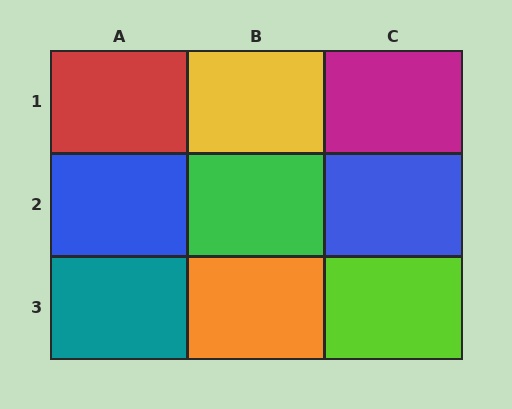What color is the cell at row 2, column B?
Green.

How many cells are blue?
2 cells are blue.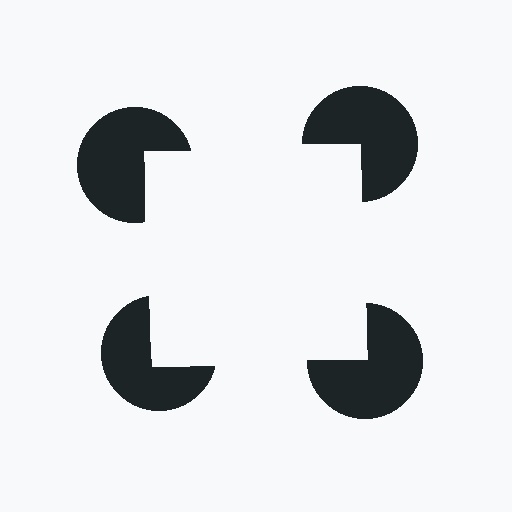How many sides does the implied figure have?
4 sides.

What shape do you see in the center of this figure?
An illusory square — its edges are inferred from the aligned wedge cuts in the pac-man discs, not physically drawn.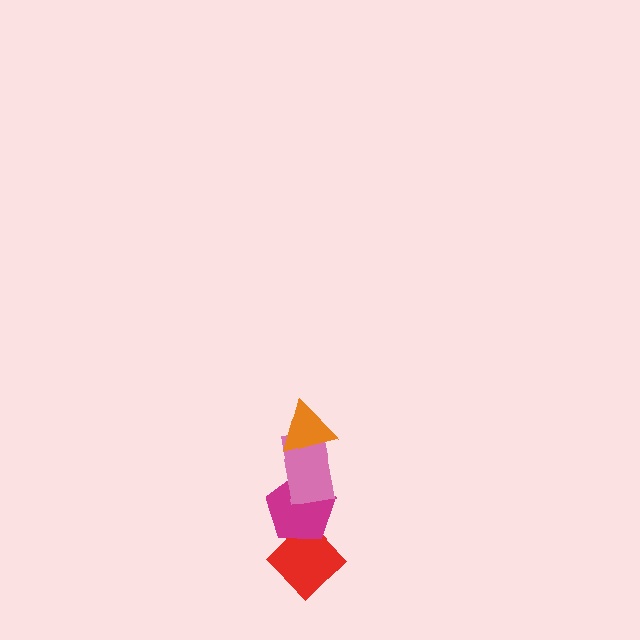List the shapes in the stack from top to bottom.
From top to bottom: the orange triangle, the pink rectangle, the magenta pentagon, the red diamond.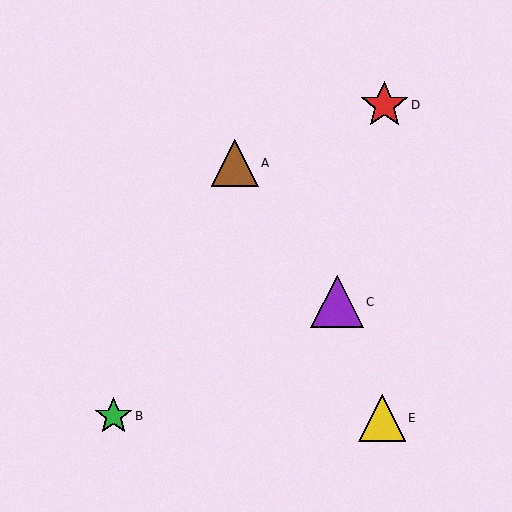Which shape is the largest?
The purple triangle (labeled C) is the largest.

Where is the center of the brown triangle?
The center of the brown triangle is at (235, 163).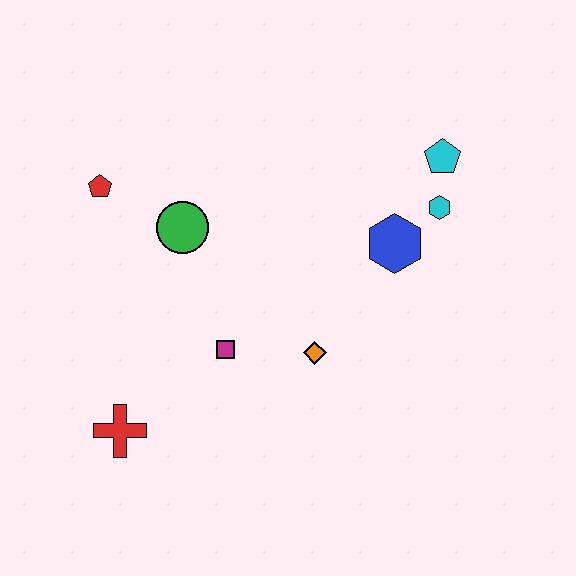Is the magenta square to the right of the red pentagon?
Yes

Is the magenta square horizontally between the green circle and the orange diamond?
Yes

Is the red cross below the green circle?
Yes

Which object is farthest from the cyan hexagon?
The red cross is farthest from the cyan hexagon.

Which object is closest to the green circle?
The red pentagon is closest to the green circle.